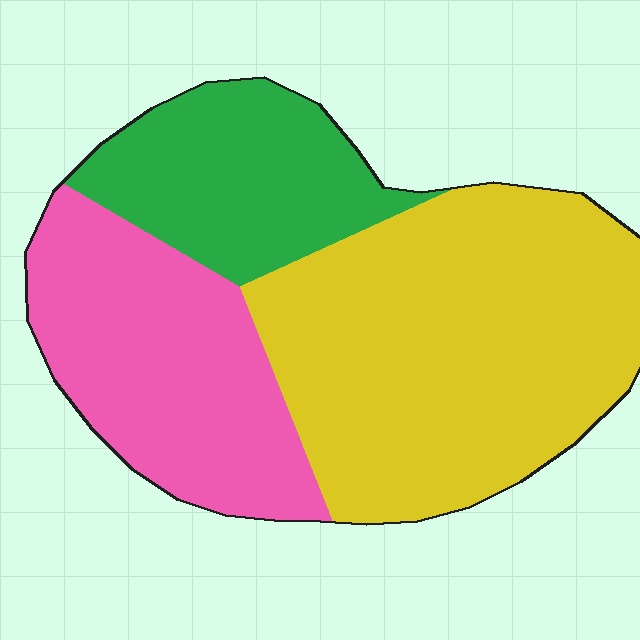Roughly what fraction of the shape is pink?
Pink covers 29% of the shape.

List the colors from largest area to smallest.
From largest to smallest: yellow, pink, green.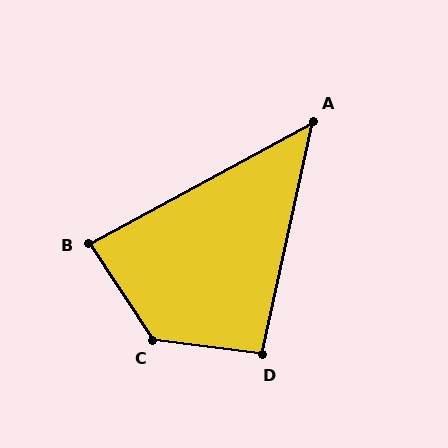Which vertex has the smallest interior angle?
A, at approximately 49 degrees.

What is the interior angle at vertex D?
Approximately 95 degrees (approximately right).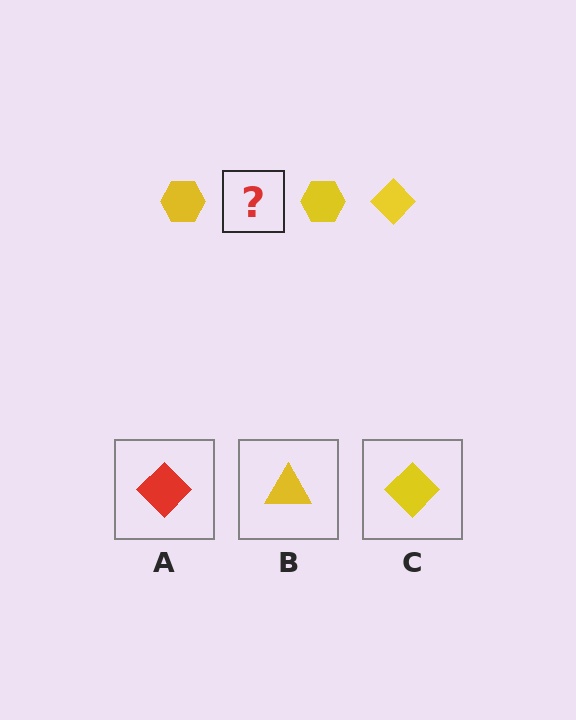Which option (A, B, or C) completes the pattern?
C.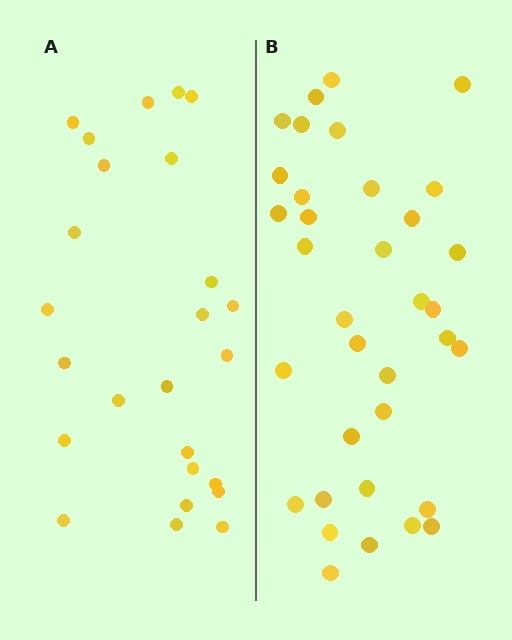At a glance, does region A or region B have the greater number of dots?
Region B (the right region) has more dots.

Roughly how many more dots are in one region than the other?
Region B has roughly 10 or so more dots than region A.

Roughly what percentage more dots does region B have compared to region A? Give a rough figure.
About 40% more.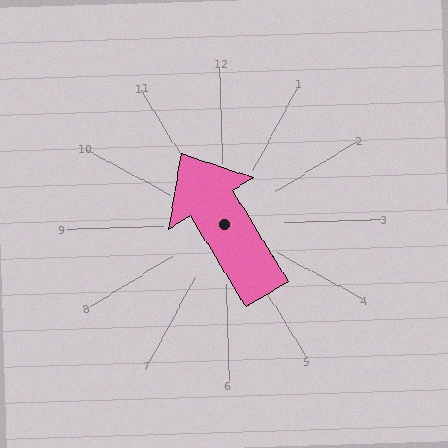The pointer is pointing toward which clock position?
Roughly 11 o'clock.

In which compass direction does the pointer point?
Northwest.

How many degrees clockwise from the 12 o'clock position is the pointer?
Approximately 330 degrees.